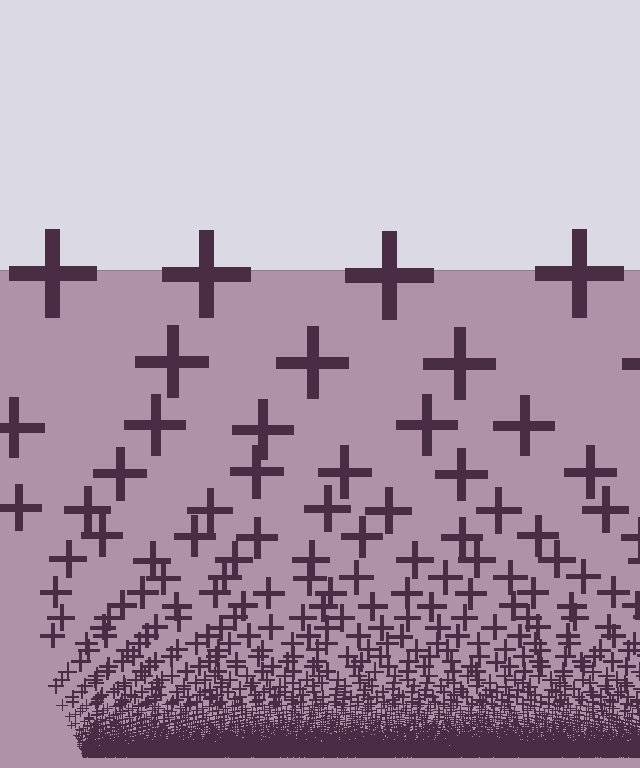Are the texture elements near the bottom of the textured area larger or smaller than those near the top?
Smaller. The gradient is inverted — elements near the bottom are smaller and denser.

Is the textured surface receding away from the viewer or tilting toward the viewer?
The surface appears to tilt toward the viewer. Texture elements get larger and sparser toward the top.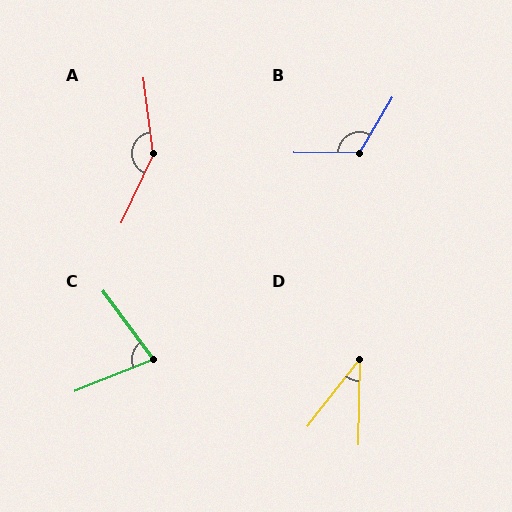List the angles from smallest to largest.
D (37°), C (75°), B (120°), A (147°).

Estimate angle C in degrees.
Approximately 75 degrees.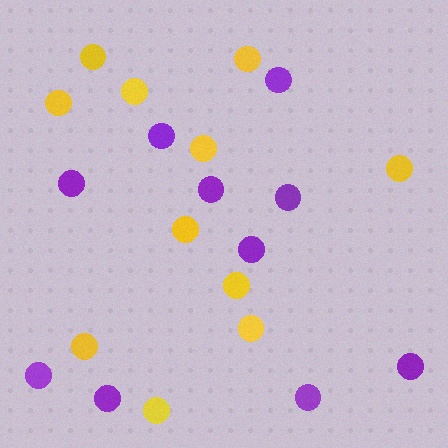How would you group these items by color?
There are 2 groups: one group of purple circles (10) and one group of yellow circles (11).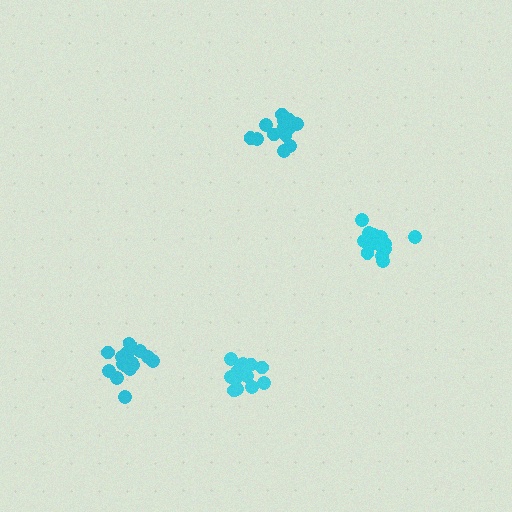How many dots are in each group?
Group 1: 17 dots, Group 2: 13 dots, Group 3: 15 dots, Group 4: 18 dots (63 total).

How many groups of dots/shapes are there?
There are 4 groups.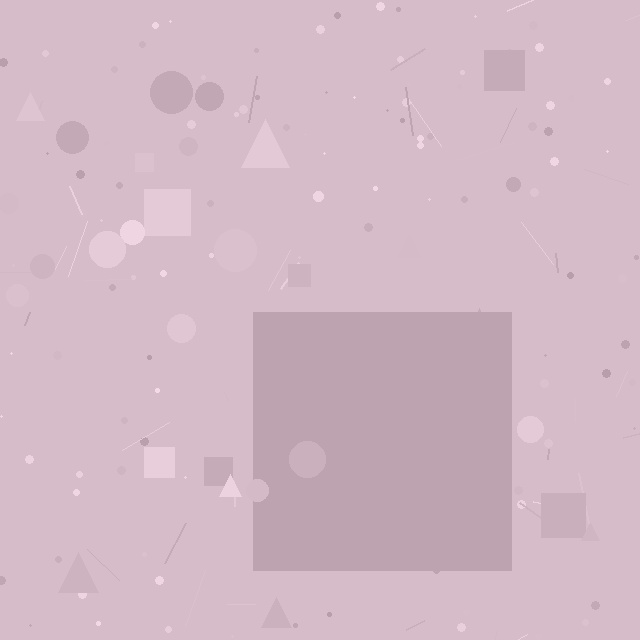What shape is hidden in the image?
A square is hidden in the image.